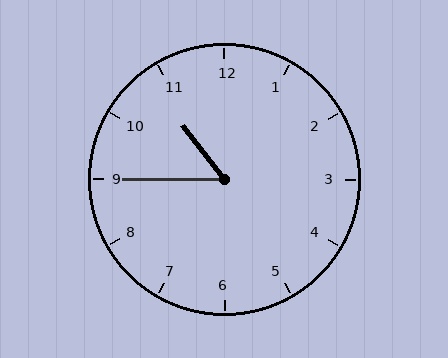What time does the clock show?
10:45.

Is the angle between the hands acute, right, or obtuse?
It is acute.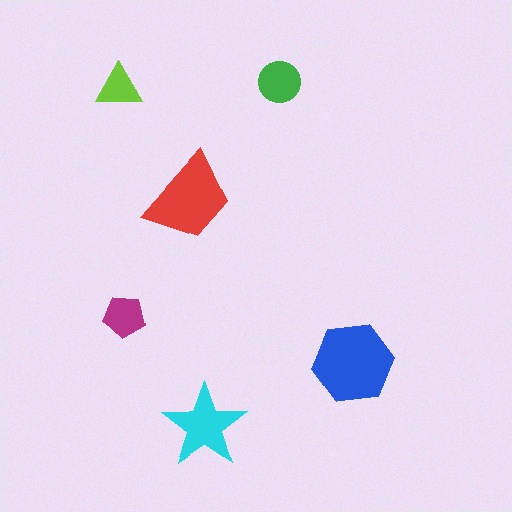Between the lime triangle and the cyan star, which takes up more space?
The cyan star.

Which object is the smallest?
The lime triangle.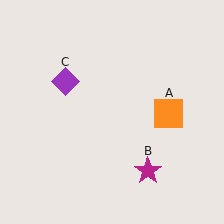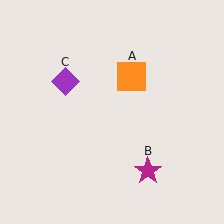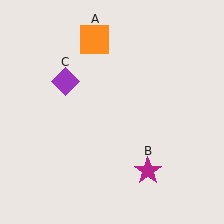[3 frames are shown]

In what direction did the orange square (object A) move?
The orange square (object A) moved up and to the left.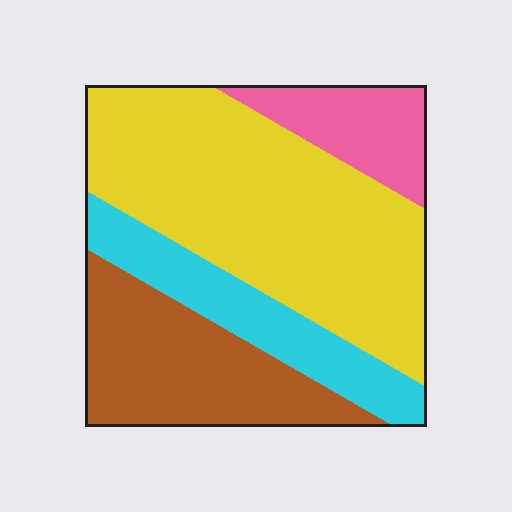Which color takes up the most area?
Yellow, at roughly 50%.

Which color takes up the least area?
Pink, at roughly 10%.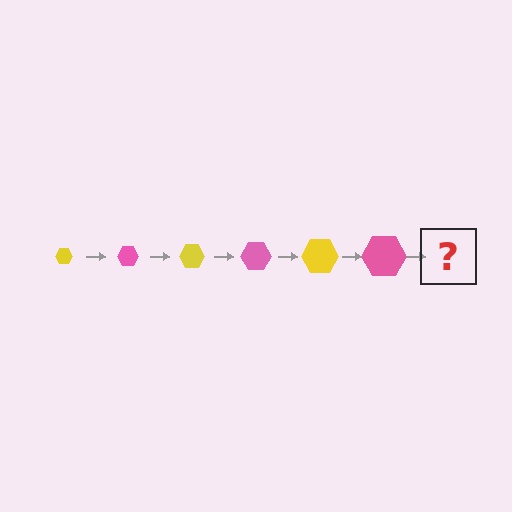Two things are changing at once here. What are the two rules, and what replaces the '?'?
The two rules are that the hexagon grows larger each step and the color cycles through yellow and pink. The '?' should be a yellow hexagon, larger than the previous one.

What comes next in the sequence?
The next element should be a yellow hexagon, larger than the previous one.